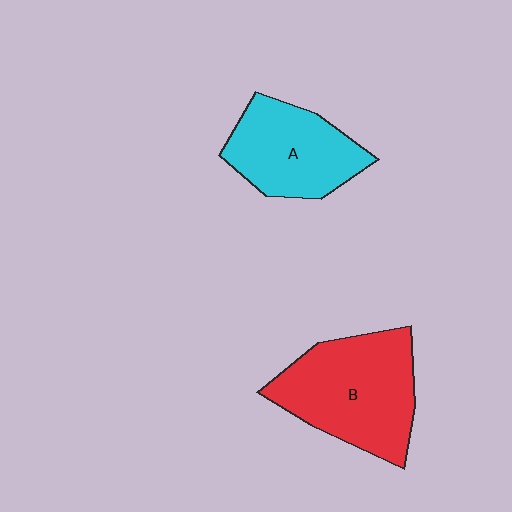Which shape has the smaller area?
Shape A (cyan).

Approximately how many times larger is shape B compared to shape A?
Approximately 1.3 times.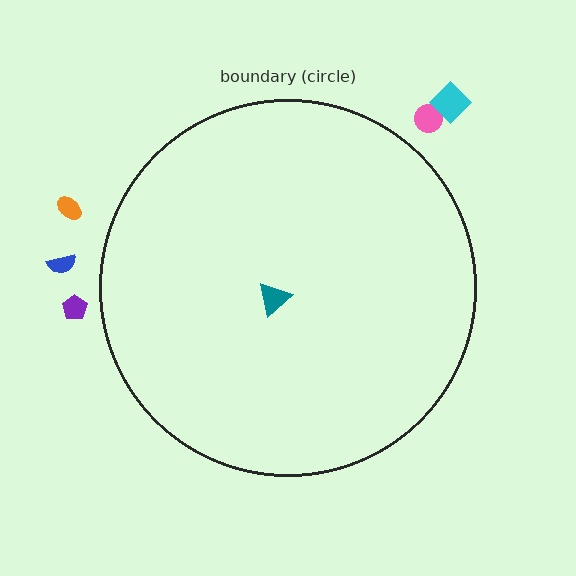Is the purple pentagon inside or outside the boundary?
Outside.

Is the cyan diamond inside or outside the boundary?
Outside.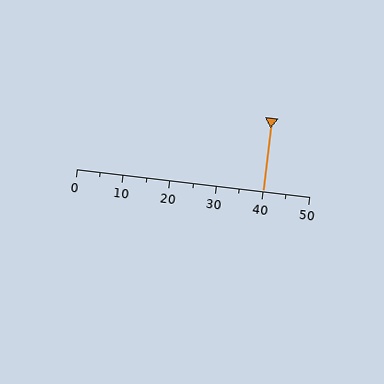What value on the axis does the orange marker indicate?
The marker indicates approximately 40.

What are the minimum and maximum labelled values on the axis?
The axis runs from 0 to 50.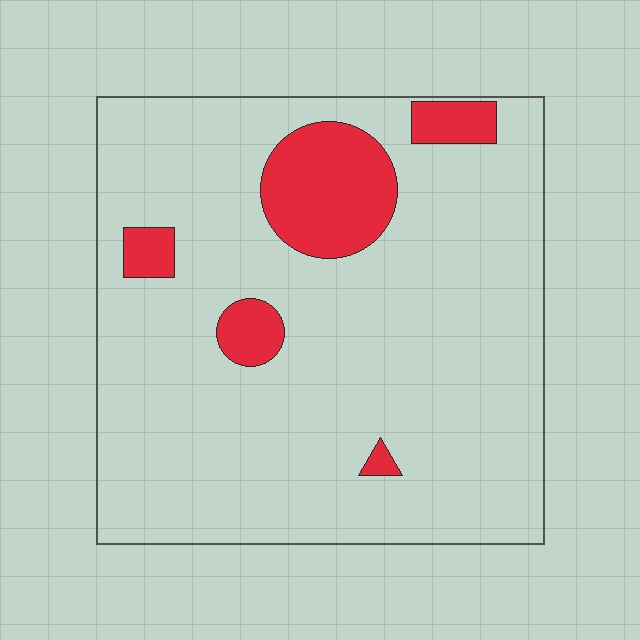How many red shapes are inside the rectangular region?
5.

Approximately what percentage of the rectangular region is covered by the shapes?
Approximately 15%.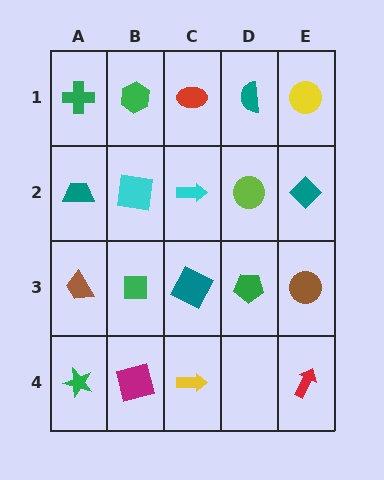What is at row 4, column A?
A green star.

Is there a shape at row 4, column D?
No, that cell is empty.